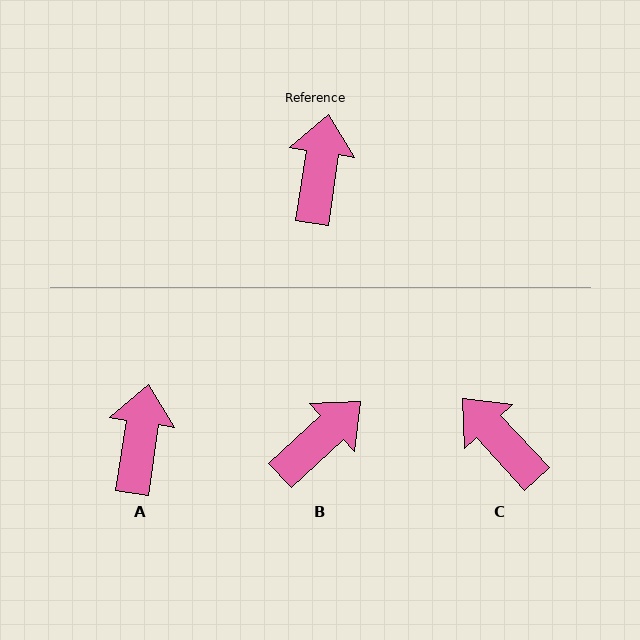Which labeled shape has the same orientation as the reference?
A.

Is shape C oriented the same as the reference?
No, it is off by about 51 degrees.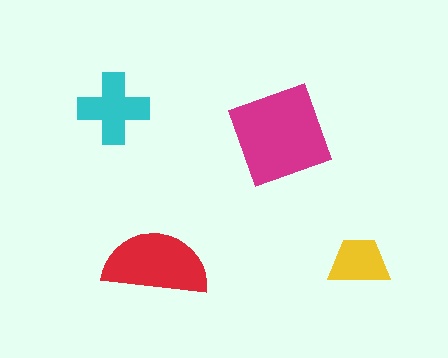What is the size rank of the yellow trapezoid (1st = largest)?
4th.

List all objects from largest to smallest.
The magenta square, the red semicircle, the cyan cross, the yellow trapezoid.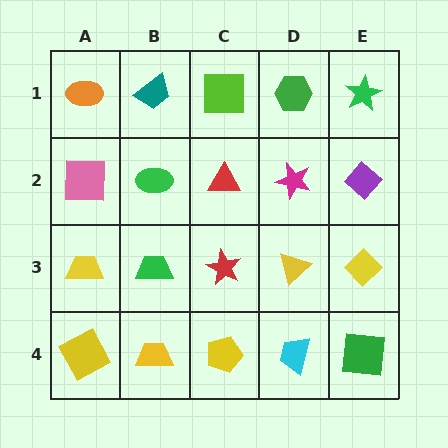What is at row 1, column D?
A green hexagon.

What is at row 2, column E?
A purple diamond.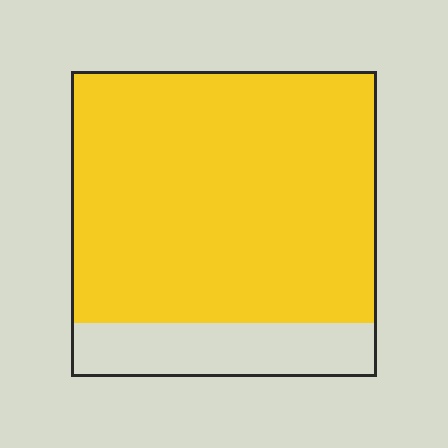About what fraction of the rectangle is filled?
About five sixths (5/6).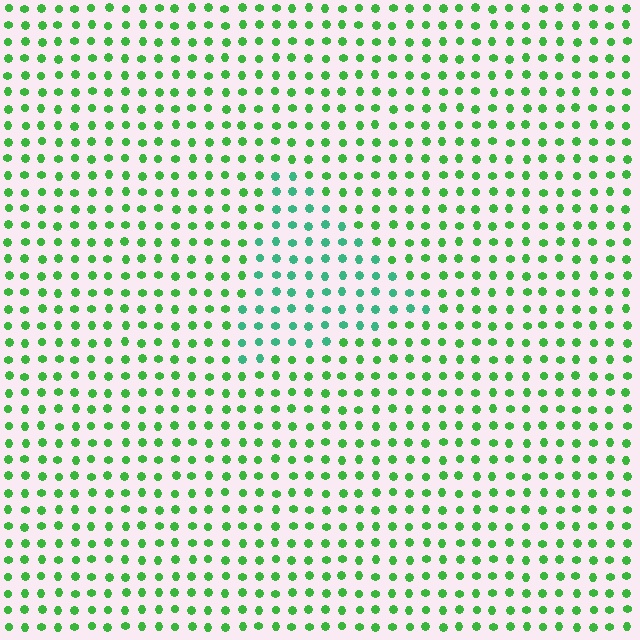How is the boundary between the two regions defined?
The boundary is defined purely by a slight shift in hue (about 34 degrees). Spacing, size, and orientation are identical on both sides.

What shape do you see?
I see a triangle.